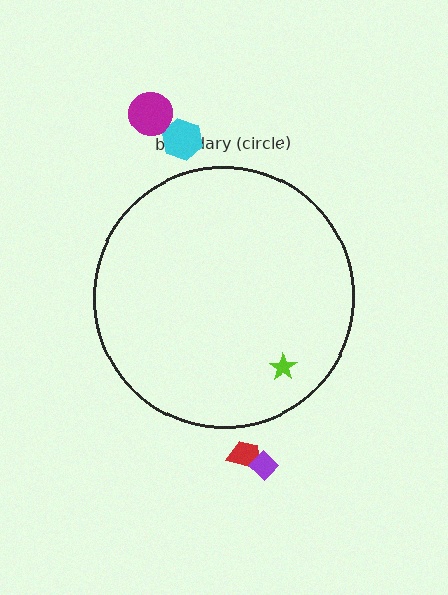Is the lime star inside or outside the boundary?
Inside.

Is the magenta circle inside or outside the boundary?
Outside.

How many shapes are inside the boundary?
1 inside, 4 outside.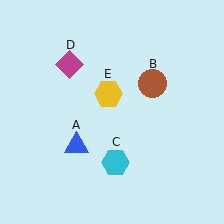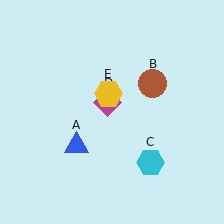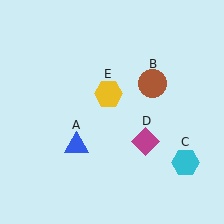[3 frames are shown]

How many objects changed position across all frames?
2 objects changed position: cyan hexagon (object C), magenta diamond (object D).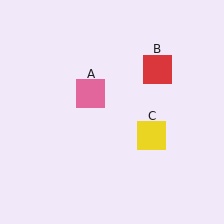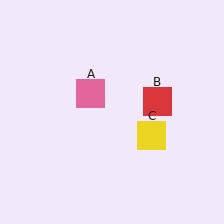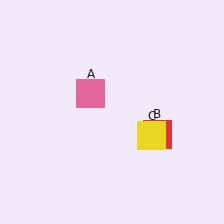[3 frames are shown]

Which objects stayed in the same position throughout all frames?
Pink square (object A) and yellow square (object C) remained stationary.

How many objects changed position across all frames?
1 object changed position: red square (object B).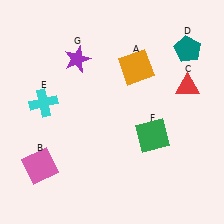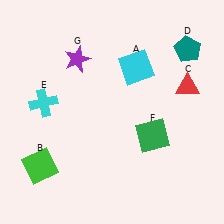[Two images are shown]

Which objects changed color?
A changed from orange to cyan. B changed from pink to green.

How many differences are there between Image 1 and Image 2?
There are 2 differences between the two images.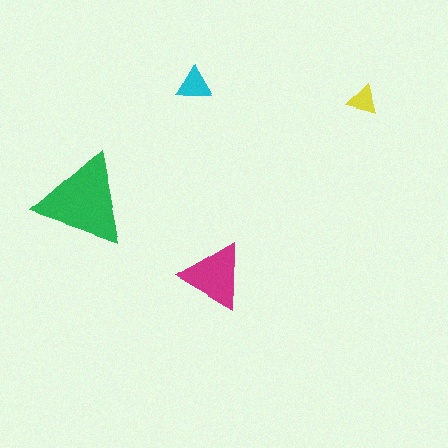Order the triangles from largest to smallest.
the green one, the magenta one, the cyan one, the yellow one.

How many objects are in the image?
There are 4 objects in the image.